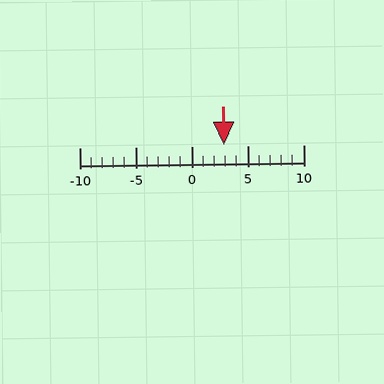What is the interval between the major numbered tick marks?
The major tick marks are spaced 5 units apart.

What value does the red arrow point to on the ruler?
The red arrow points to approximately 3.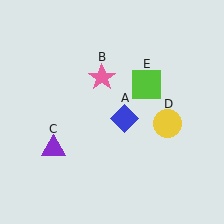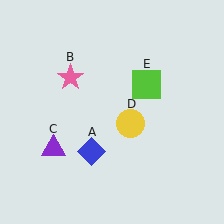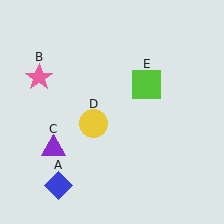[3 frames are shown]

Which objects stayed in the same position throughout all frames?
Purple triangle (object C) and lime square (object E) remained stationary.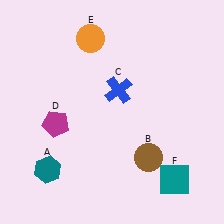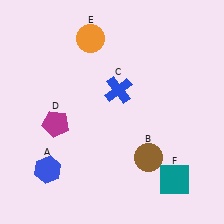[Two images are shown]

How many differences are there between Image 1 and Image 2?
There is 1 difference between the two images.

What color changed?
The hexagon (A) changed from teal in Image 1 to blue in Image 2.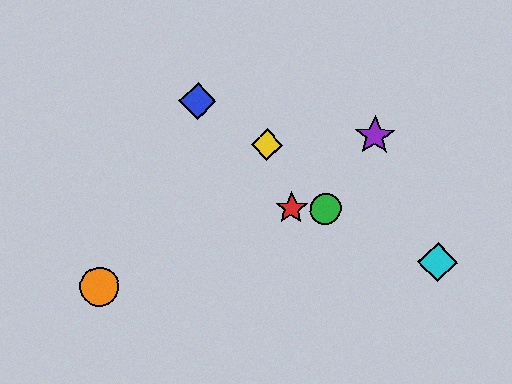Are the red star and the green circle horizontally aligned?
Yes, both are at y≈208.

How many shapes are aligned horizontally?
2 shapes (the red star, the green circle) are aligned horizontally.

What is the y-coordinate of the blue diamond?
The blue diamond is at y≈101.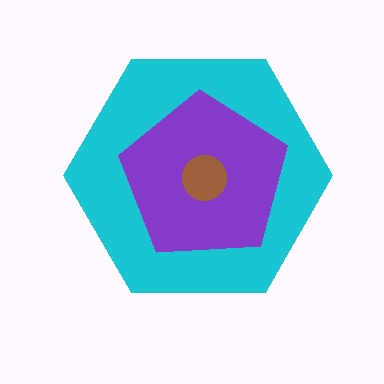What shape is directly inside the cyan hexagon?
The purple pentagon.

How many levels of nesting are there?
3.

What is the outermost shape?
The cyan hexagon.